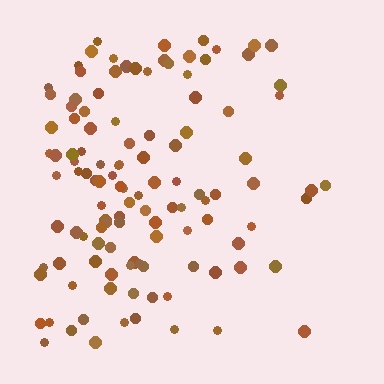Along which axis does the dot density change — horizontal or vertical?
Horizontal.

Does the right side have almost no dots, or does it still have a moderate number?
Still a moderate number, just noticeably fewer than the left.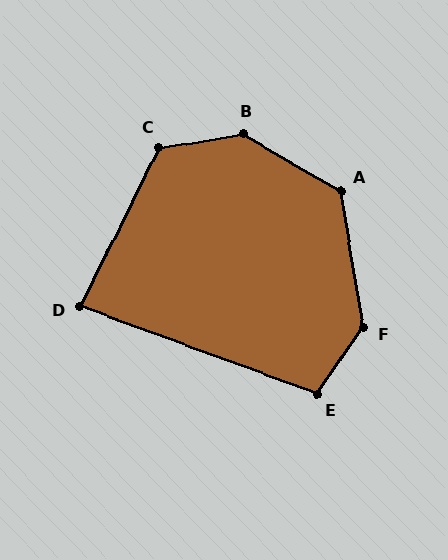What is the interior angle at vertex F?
Approximately 136 degrees (obtuse).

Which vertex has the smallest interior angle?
D, at approximately 84 degrees.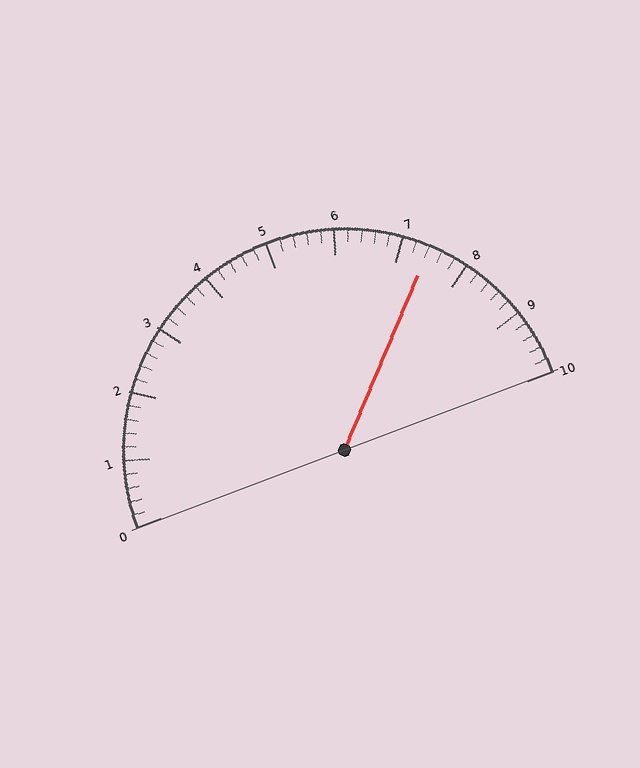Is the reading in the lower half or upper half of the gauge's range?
The reading is in the upper half of the range (0 to 10).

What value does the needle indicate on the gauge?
The needle indicates approximately 7.4.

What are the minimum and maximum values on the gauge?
The gauge ranges from 0 to 10.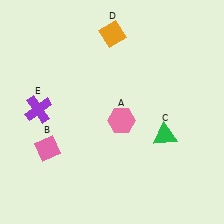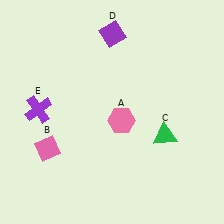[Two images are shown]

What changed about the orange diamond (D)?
In Image 1, D is orange. In Image 2, it changed to purple.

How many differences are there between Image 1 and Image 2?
There is 1 difference between the two images.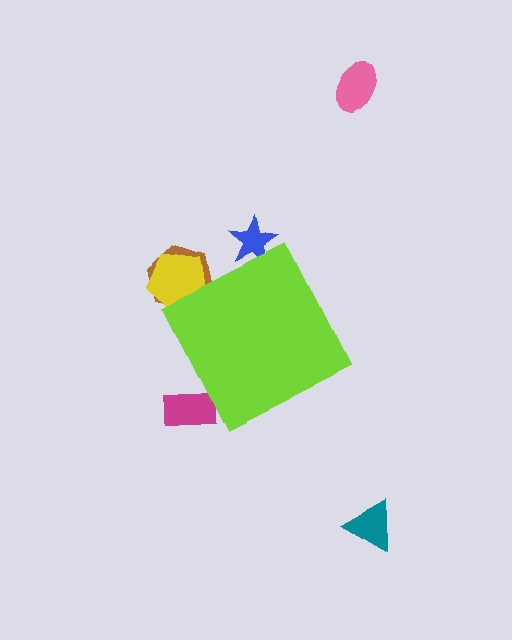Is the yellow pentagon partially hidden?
Yes, the yellow pentagon is partially hidden behind the lime diamond.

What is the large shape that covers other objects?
A lime diamond.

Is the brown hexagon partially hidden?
Yes, the brown hexagon is partially hidden behind the lime diamond.